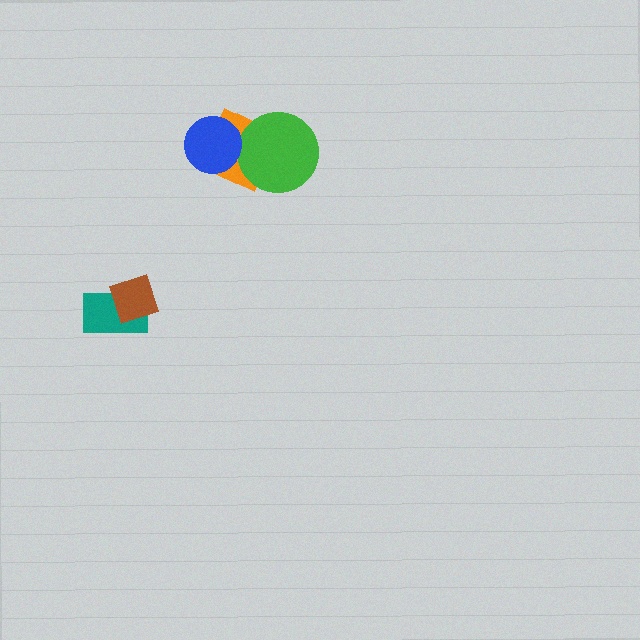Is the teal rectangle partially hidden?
Yes, it is partially covered by another shape.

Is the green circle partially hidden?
No, no other shape covers it.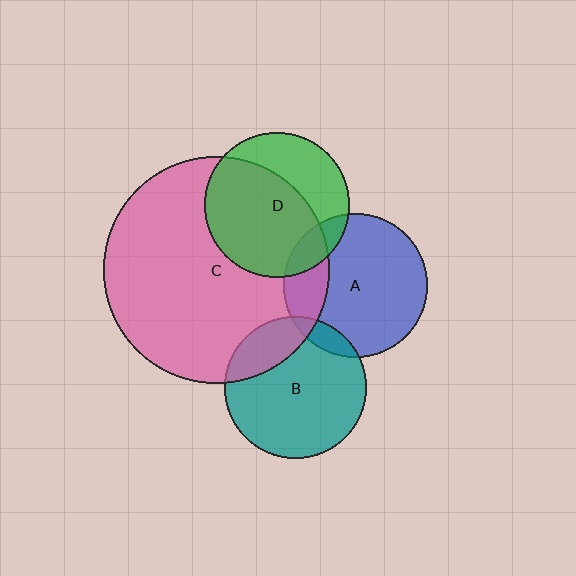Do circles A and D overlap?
Yes.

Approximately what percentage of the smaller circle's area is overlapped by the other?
Approximately 10%.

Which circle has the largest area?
Circle C (pink).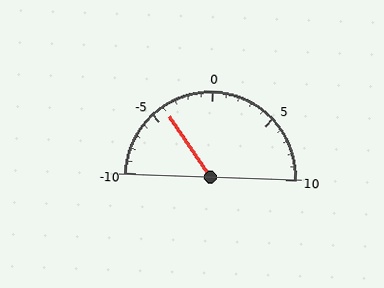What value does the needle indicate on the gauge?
The needle indicates approximately -4.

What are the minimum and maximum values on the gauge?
The gauge ranges from -10 to 10.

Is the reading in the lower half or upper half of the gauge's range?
The reading is in the lower half of the range (-10 to 10).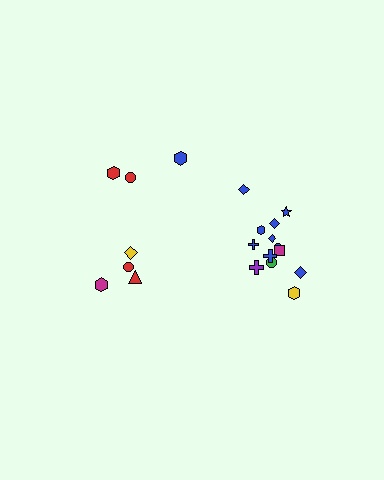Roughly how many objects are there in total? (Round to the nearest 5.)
Roughly 20 objects in total.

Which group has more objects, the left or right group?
The right group.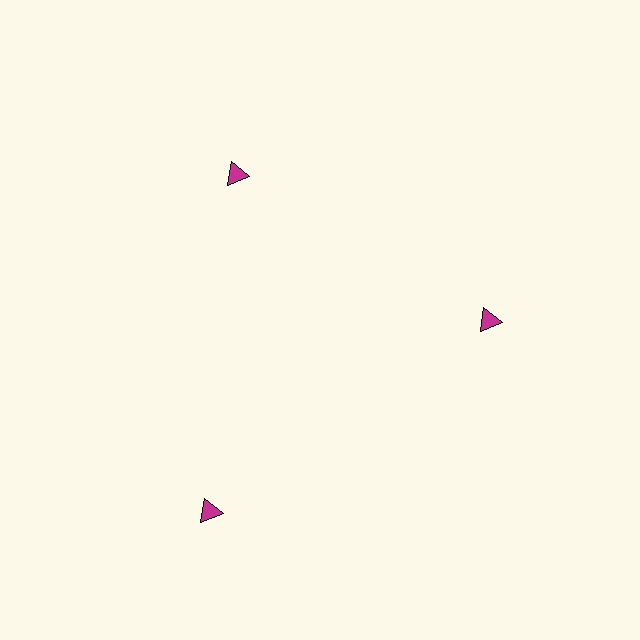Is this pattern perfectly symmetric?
No. The 3 magenta triangles are arranged in a ring, but one element near the 7 o'clock position is pushed outward from the center, breaking the 3-fold rotational symmetry.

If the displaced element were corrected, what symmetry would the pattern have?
It would have 3-fold rotational symmetry — the pattern would map onto itself every 120 degrees.